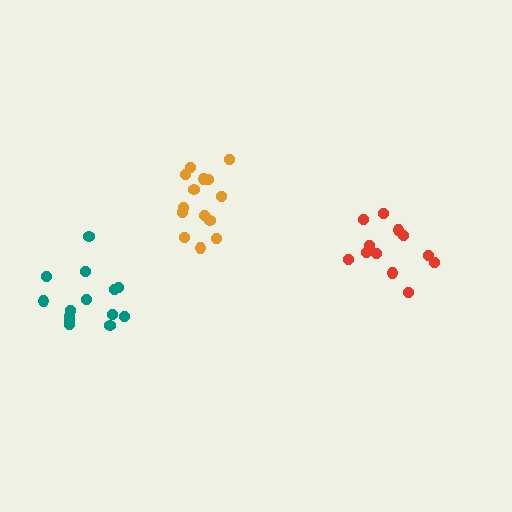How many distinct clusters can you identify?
There are 3 distinct clusters.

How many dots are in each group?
Group 1: 14 dots, Group 2: 14 dots, Group 3: 12 dots (40 total).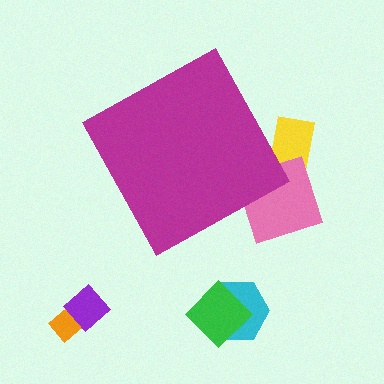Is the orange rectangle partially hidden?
No, the orange rectangle is fully visible.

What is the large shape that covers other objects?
A magenta diamond.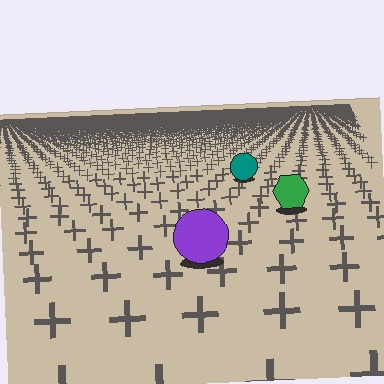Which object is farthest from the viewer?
The teal circle is farthest from the viewer. It appears smaller and the ground texture around it is denser.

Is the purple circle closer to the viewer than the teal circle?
Yes. The purple circle is closer — you can tell from the texture gradient: the ground texture is coarser near it.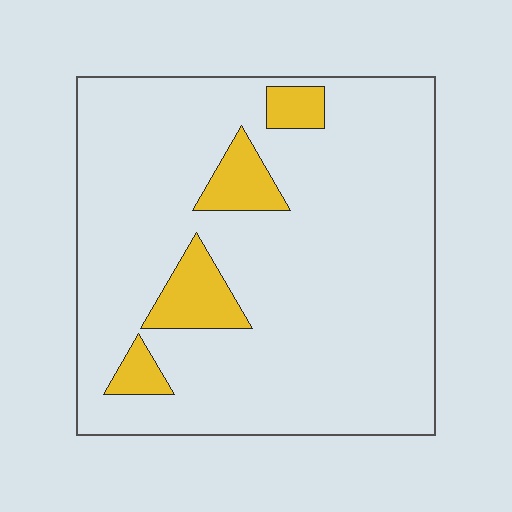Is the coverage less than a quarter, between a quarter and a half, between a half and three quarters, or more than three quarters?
Less than a quarter.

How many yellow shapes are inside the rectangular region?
4.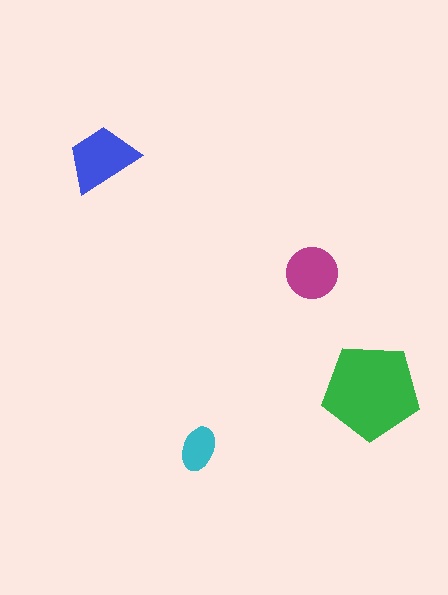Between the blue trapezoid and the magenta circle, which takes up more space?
The blue trapezoid.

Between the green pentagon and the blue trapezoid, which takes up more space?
The green pentagon.